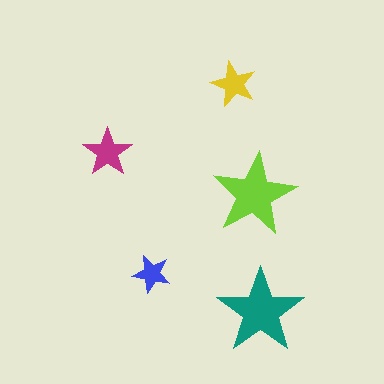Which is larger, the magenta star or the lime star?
The lime one.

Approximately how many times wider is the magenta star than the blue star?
About 1.5 times wider.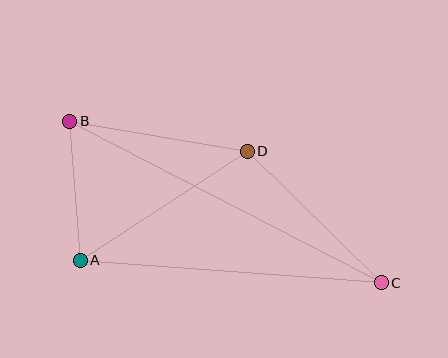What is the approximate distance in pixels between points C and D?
The distance between C and D is approximately 188 pixels.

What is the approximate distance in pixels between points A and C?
The distance between A and C is approximately 302 pixels.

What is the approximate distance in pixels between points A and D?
The distance between A and D is approximately 200 pixels.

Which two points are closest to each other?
Points A and B are closest to each other.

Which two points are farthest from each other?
Points B and C are farthest from each other.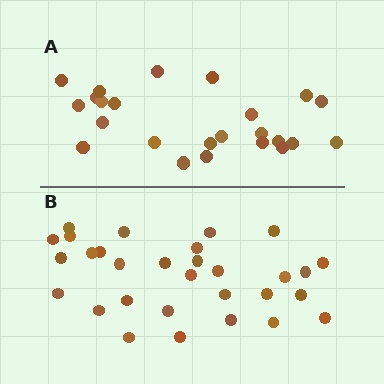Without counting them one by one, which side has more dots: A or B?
Region B (the bottom region) has more dots.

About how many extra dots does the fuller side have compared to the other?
Region B has about 6 more dots than region A.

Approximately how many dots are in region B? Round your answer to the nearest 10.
About 30 dots.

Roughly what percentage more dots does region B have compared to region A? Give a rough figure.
About 25% more.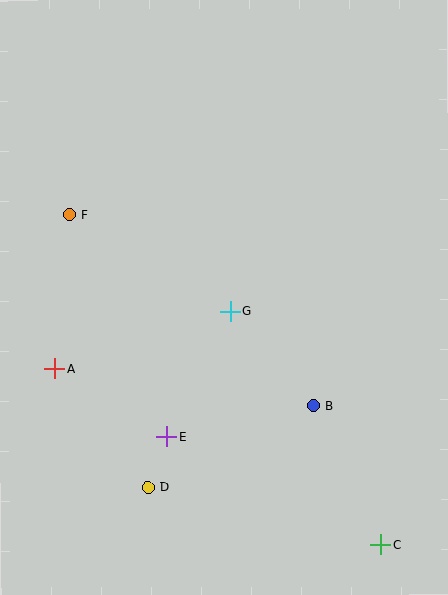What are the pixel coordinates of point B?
Point B is at (313, 405).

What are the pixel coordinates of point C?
Point C is at (380, 545).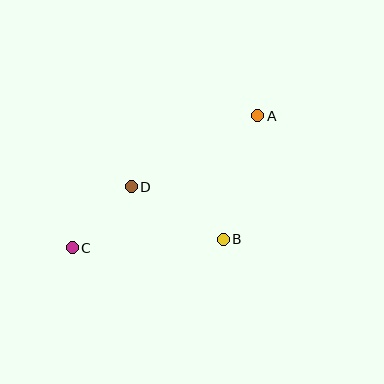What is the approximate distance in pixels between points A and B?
The distance between A and B is approximately 128 pixels.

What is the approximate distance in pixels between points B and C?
The distance between B and C is approximately 151 pixels.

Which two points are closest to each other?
Points C and D are closest to each other.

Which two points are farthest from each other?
Points A and C are farthest from each other.